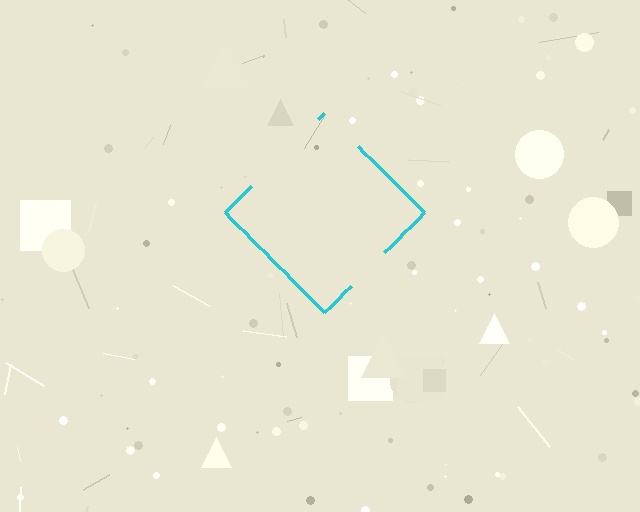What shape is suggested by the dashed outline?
The dashed outline suggests a diamond.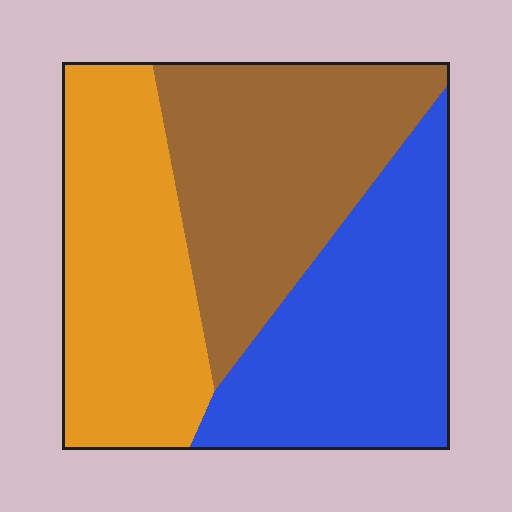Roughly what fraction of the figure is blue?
Blue takes up about one third (1/3) of the figure.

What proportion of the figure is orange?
Orange takes up about one third (1/3) of the figure.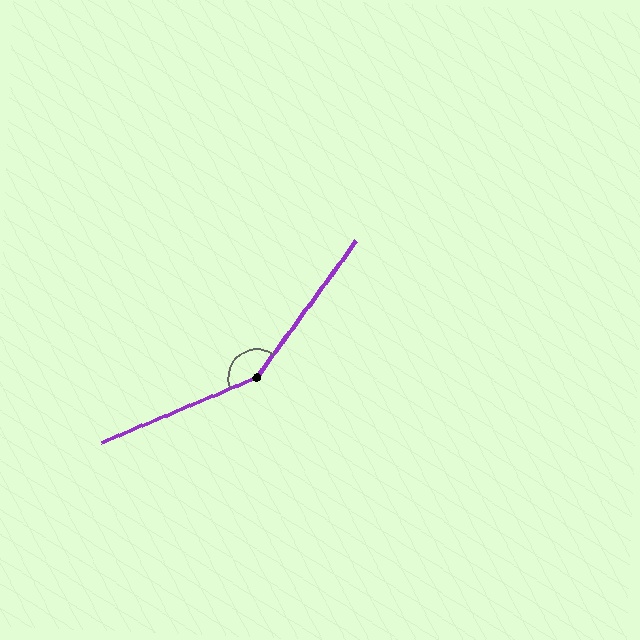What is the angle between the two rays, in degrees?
Approximately 149 degrees.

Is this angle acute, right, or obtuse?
It is obtuse.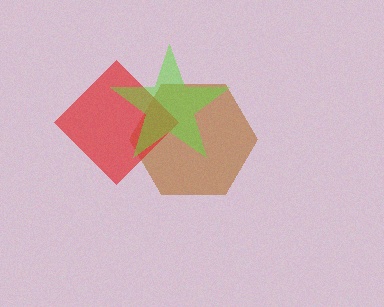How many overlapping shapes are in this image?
There are 3 overlapping shapes in the image.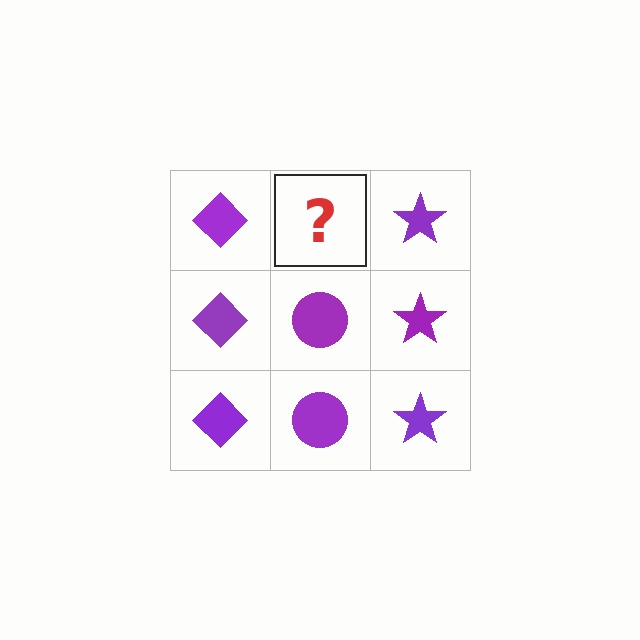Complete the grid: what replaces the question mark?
The question mark should be replaced with a purple circle.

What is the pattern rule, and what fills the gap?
The rule is that each column has a consistent shape. The gap should be filled with a purple circle.